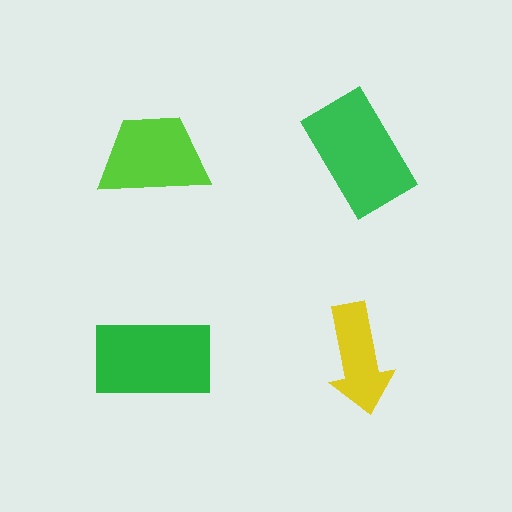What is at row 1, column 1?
A lime trapezoid.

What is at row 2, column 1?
A green rectangle.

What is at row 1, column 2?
A green rectangle.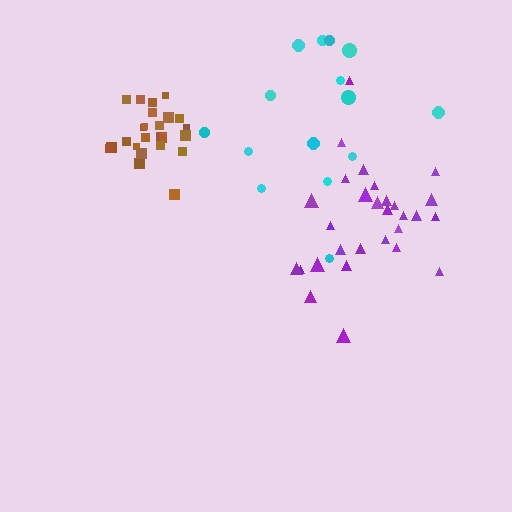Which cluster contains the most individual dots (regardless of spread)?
Purple (29).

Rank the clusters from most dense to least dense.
brown, purple, cyan.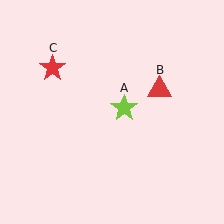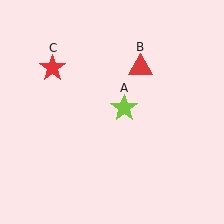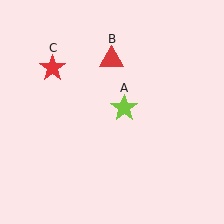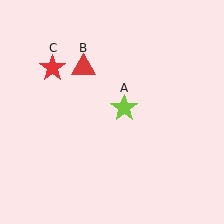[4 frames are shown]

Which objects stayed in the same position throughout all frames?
Lime star (object A) and red star (object C) remained stationary.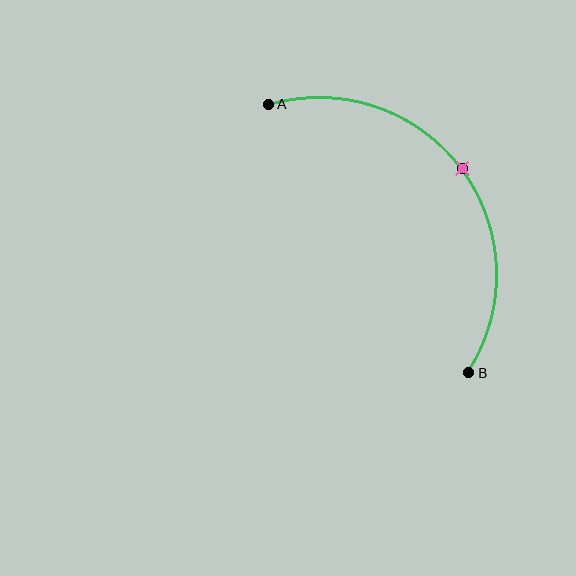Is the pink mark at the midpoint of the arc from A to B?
Yes. The pink mark lies on the arc at equal arc-length from both A and B — it is the arc midpoint.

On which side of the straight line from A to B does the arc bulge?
The arc bulges above and to the right of the straight line connecting A and B.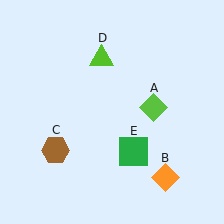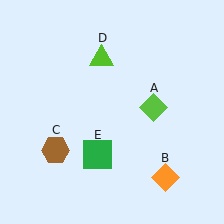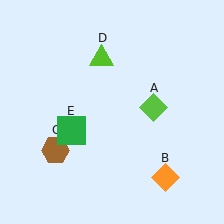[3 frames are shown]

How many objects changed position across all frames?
1 object changed position: green square (object E).